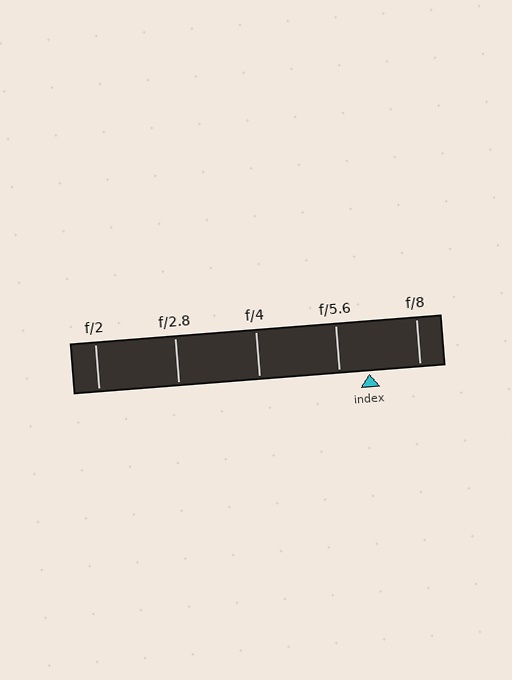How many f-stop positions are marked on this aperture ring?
There are 5 f-stop positions marked.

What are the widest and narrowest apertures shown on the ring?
The widest aperture shown is f/2 and the narrowest is f/8.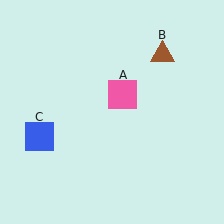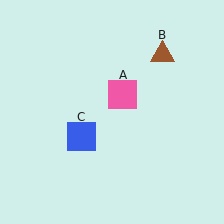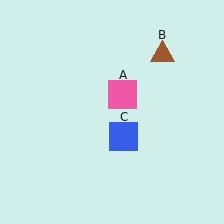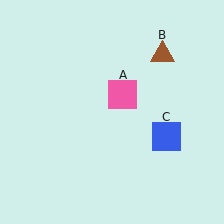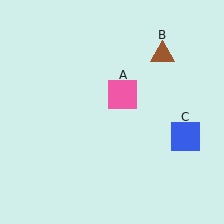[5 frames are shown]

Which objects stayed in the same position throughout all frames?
Pink square (object A) and brown triangle (object B) remained stationary.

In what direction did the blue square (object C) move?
The blue square (object C) moved right.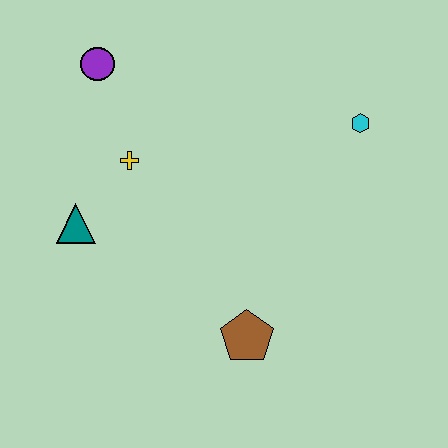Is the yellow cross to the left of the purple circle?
No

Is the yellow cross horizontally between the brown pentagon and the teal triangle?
Yes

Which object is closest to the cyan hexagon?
The yellow cross is closest to the cyan hexagon.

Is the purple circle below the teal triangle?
No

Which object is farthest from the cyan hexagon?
The teal triangle is farthest from the cyan hexagon.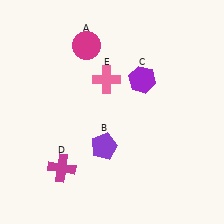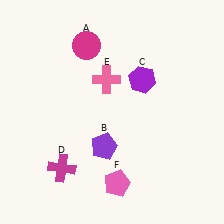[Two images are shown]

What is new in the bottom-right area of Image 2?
A pink pentagon (F) was added in the bottom-right area of Image 2.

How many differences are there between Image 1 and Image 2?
There is 1 difference between the two images.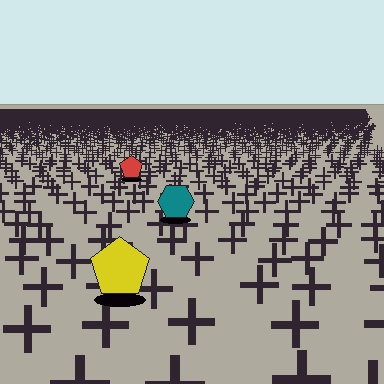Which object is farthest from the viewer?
The red pentagon is farthest from the viewer. It appears smaller and the ground texture around it is denser.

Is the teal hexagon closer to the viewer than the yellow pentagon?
No. The yellow pentagon is closer — you can tell from the texture gradient: the ground texture is coarser near it.